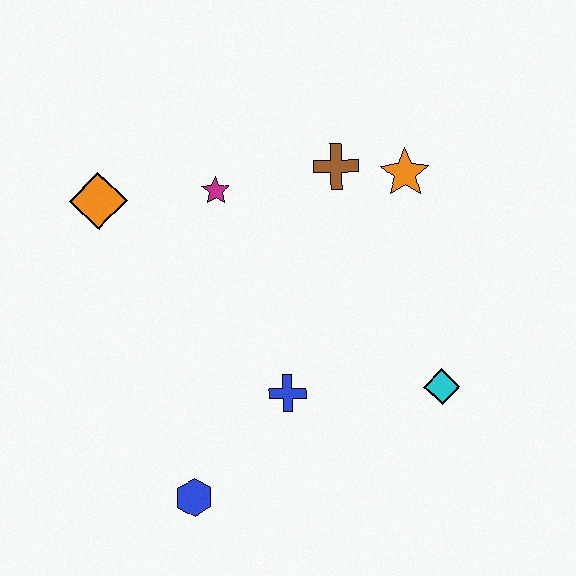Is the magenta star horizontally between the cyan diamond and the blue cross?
No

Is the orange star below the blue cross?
No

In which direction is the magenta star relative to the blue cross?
The magenta star is above the blue cross.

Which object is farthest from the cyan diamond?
The orange diamond is farthest from the cyan diamond.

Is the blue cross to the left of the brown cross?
Yes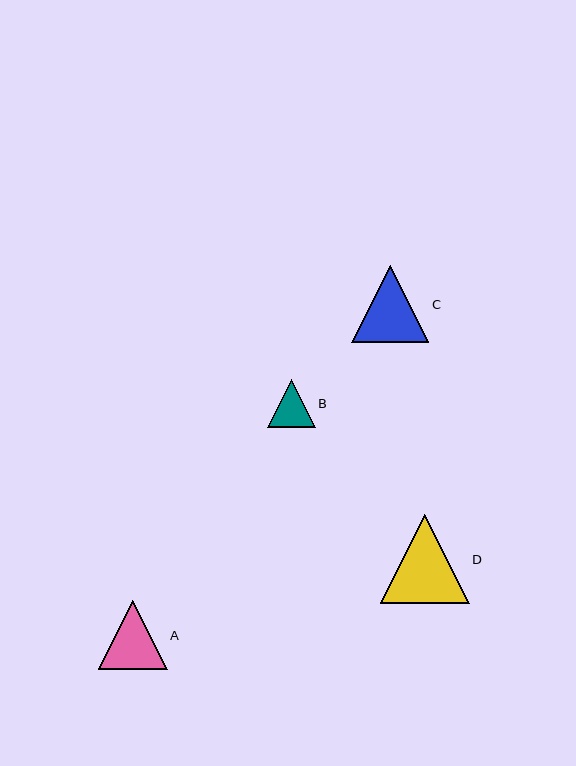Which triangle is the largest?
Triangle D is the largest with a size of approximately 89 pixels.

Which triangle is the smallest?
Triangle B is the smallest with a size of approximately 48 pixels.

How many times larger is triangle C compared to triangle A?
Triangle C is approximately 1.1 times the size of triangle A.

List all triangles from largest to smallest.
From largest to smallest: D, C, A, B.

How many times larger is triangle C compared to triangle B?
Triangle C is approximately 1.6 times the size of triangle B.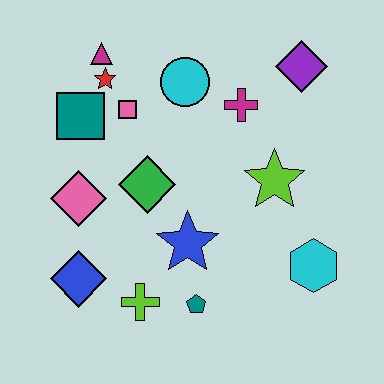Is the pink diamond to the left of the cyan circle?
Yes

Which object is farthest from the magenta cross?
The blue diamond is farthest from the magenta cross.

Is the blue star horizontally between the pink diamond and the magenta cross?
Yes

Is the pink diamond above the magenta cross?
No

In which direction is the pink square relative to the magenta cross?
The pink square is to the left of the magenta cross.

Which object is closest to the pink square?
The red star is closest to the pink square.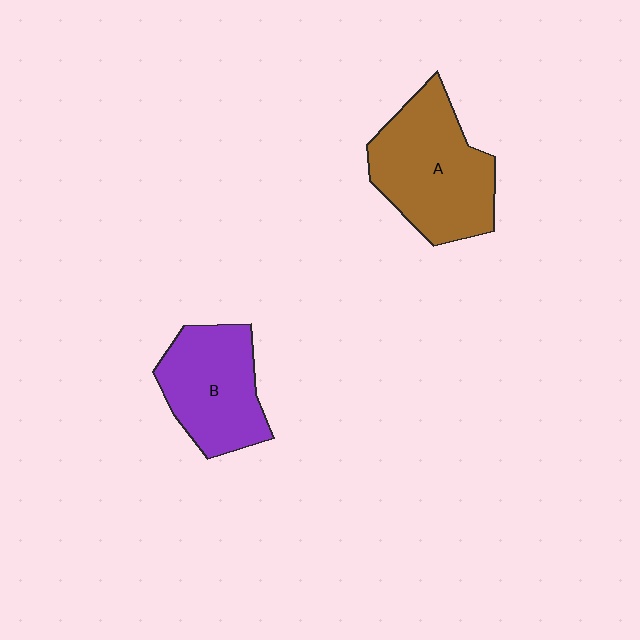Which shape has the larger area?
Shape A (brown).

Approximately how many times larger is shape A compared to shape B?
Approximately 1.3 times.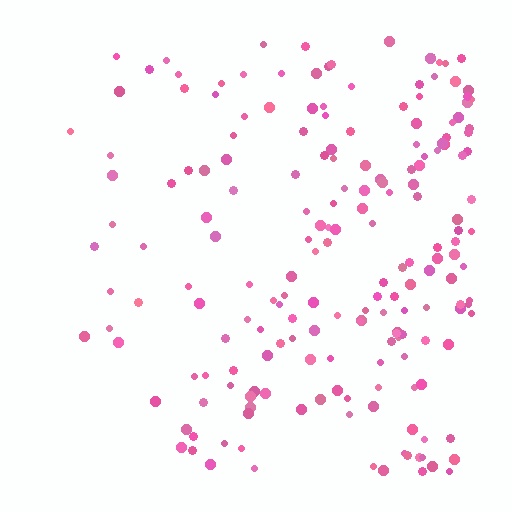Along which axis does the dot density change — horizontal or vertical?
Horizontal.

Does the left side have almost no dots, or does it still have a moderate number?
Still a moderate number, just noticeably fewer than the right.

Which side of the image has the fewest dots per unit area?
The left.